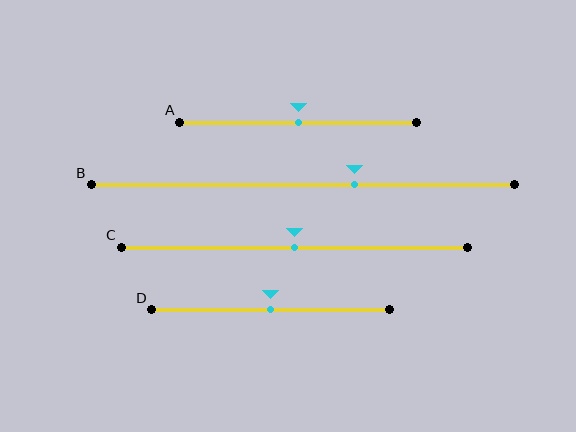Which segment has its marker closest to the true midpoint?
Segment A has its marker closest to the true midpoint.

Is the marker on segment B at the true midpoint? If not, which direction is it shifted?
No, the marker on segment B is shifted to the right by about 12% of the segment length.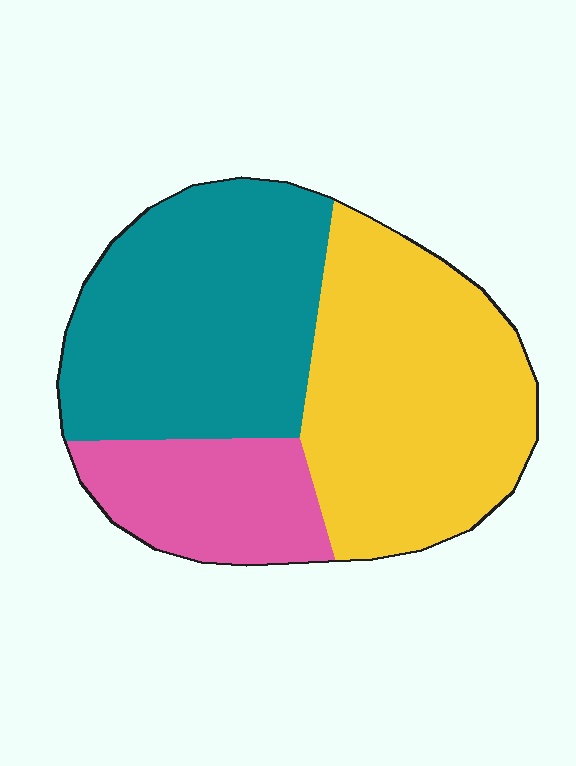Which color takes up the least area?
Pink, at roughly 20%.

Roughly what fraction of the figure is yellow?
Yellow covers about 40% of the figure.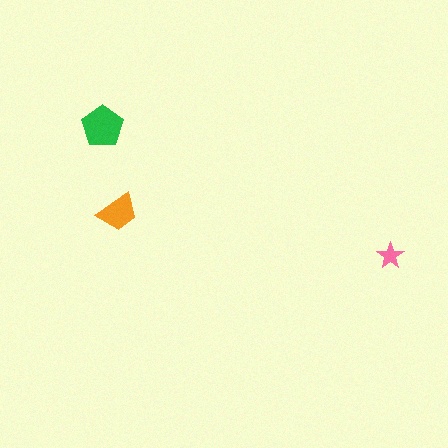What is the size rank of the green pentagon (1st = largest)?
1st.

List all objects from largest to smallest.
The green pentagon, the orange trapezoid, the pink star.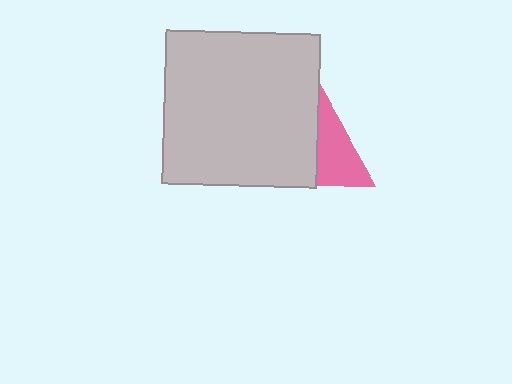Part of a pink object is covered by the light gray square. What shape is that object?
It is a triangle.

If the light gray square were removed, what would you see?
You would see the complete pink triangle.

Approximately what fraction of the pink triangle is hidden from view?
Roughly 58% of the pink triangle is hidden behind the light gray square.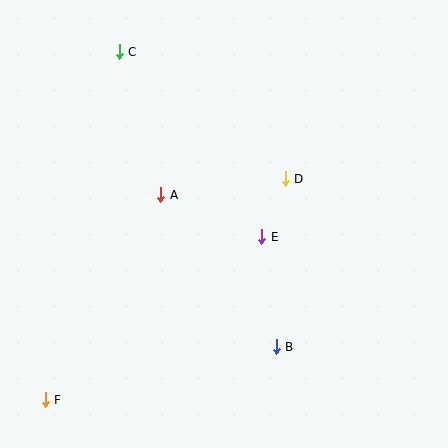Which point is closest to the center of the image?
Point E at (262, 237) is closest to the center.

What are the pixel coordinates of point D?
Point D is at (285, 179).